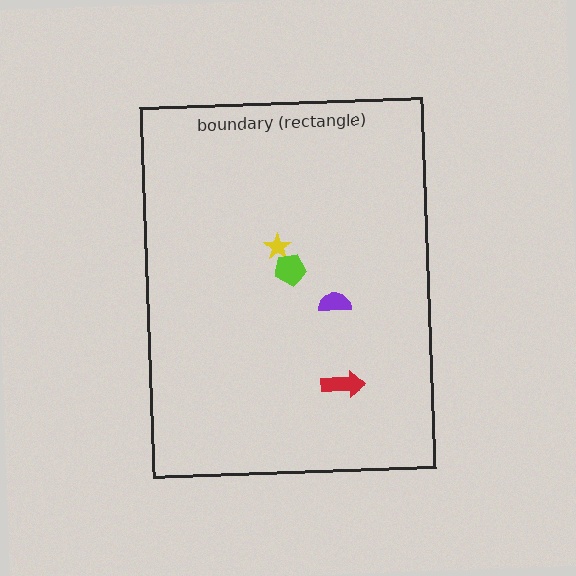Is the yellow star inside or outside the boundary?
Inside.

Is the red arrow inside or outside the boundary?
Inside.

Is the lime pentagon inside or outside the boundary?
Inside.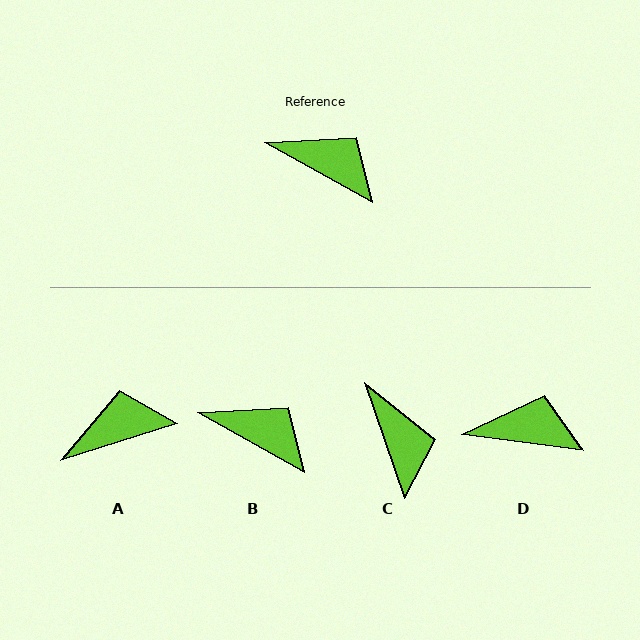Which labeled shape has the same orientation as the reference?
B.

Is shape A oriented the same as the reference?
No, it is off by about 47 degrees.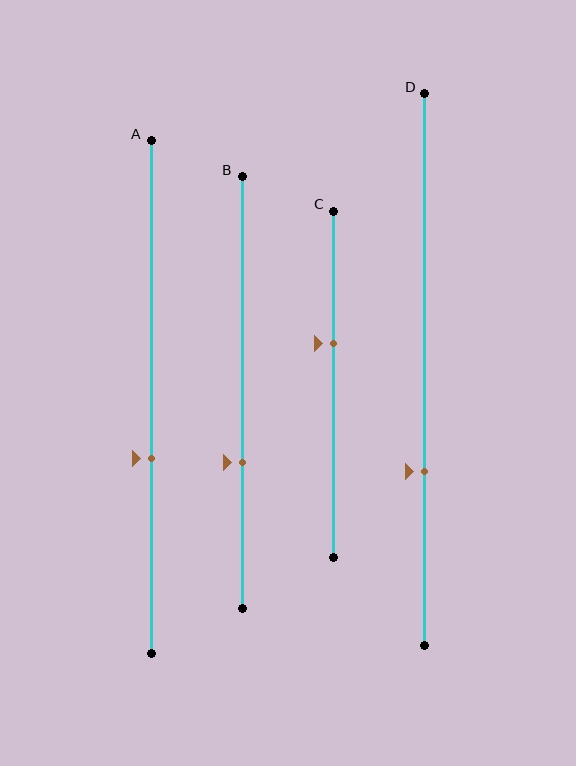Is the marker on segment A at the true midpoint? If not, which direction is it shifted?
No, the marker on segment A is shifted downward by about 12% of the segment length.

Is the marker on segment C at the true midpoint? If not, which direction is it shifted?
No, the marker on segment C is shifted upward by about 12% of the segment length.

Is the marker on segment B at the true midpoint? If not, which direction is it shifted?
No, the marker on segment B is shifted downward by about 16% of the segment length.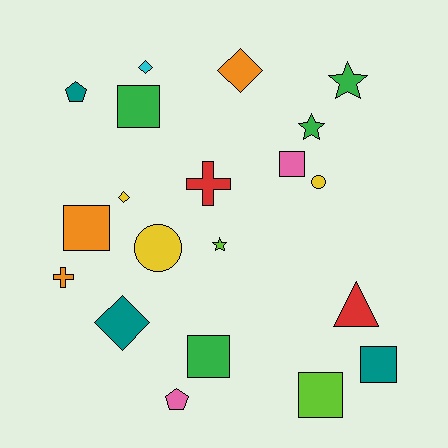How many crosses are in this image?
There are 2 crosses.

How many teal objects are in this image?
There are 3 teal objects.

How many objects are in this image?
There are 20 objects.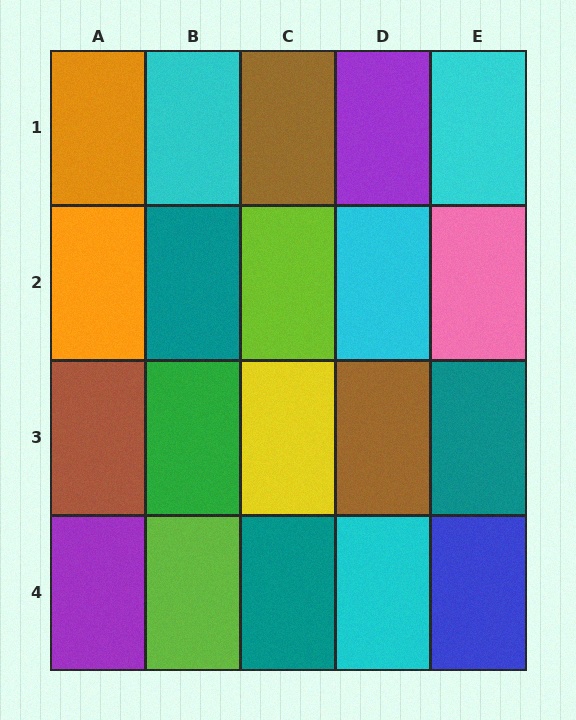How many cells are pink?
1 cell is pink.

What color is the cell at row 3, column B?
Green.